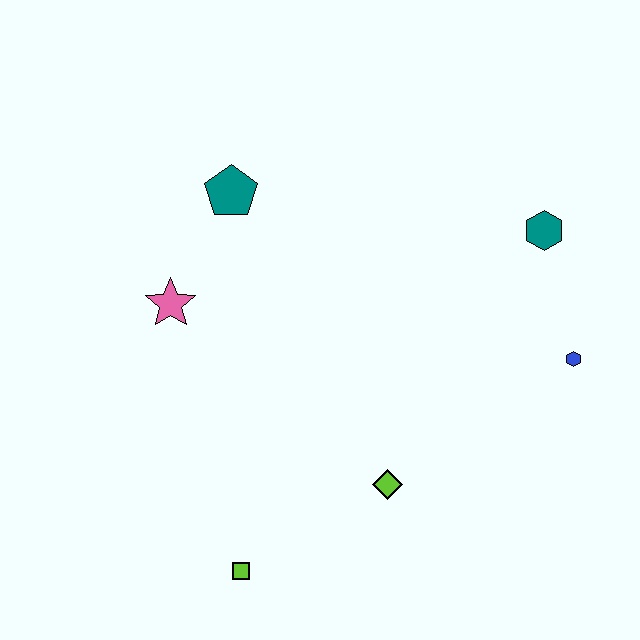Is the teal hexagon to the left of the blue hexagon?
Yes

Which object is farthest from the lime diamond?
The teal pentagon is farthest from the lime diamond.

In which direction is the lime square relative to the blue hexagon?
The lime square is to the left of the blue hexagon.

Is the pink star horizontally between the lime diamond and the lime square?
No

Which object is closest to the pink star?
The teal pentagon is closest to the pink star.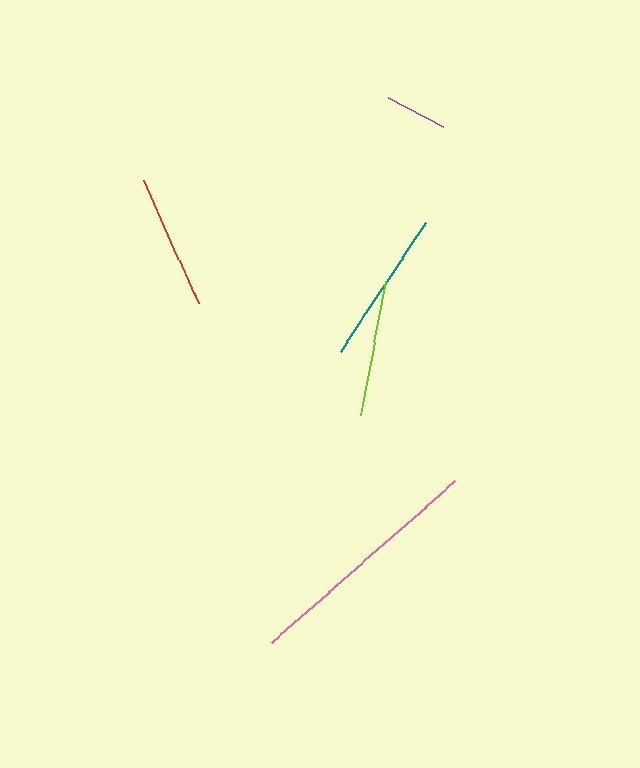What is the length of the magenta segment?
The magenta segment is approximately 62 pixels long.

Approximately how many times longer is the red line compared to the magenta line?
The red line is approximately 2.2 times the length of the magenta line.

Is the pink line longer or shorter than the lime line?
The pink line is longer than the lime line.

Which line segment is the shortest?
The magenta line is the shortest at approximately 62 pixels.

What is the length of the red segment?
The red segment is approximately 135 pixels long.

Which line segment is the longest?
The pink line is the longest at approximately 244 pixels.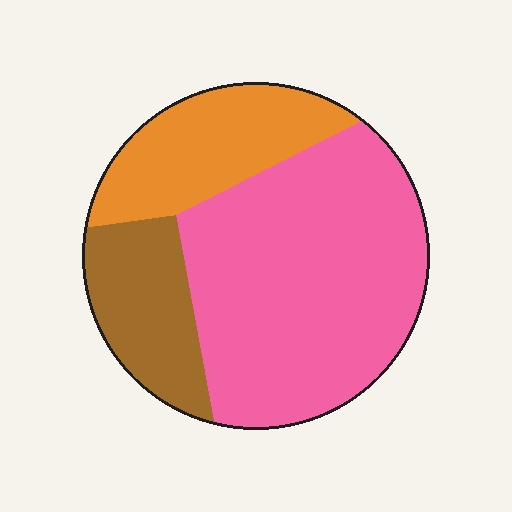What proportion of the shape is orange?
Orange takes up about one quarter (1/4) of the shape.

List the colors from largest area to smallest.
From largest to smallest: pink, orange, brown.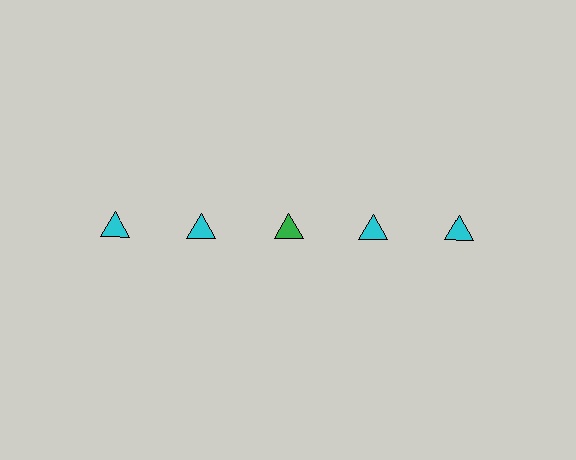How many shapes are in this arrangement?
There are 5 shapes arranged in a grid pattern.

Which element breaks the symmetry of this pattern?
The green triangle in the top row, center column breaks the symmetry. All other shapes are cyan triangles.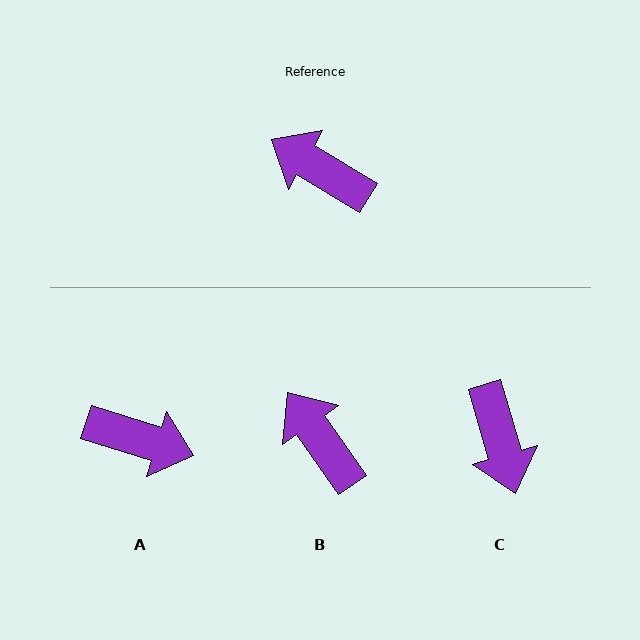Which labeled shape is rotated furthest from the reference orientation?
A, about 167 degrees away.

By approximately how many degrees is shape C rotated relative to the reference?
Approximately 137 degrees counter-clockwise.